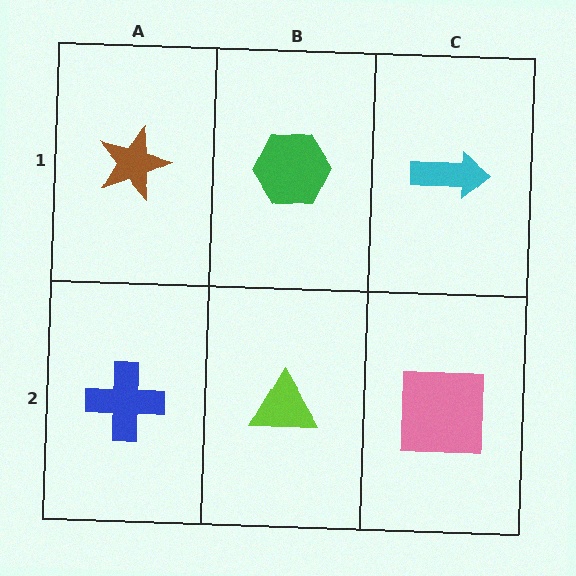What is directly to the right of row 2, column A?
A lime triangle.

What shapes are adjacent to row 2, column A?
A brown star (row 1, column A), a lime triangle (row 2, column B).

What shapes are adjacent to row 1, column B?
A lime triangle (row 2, column B), a brown star (row 1, column A), a cyan arrow (row 1, column C).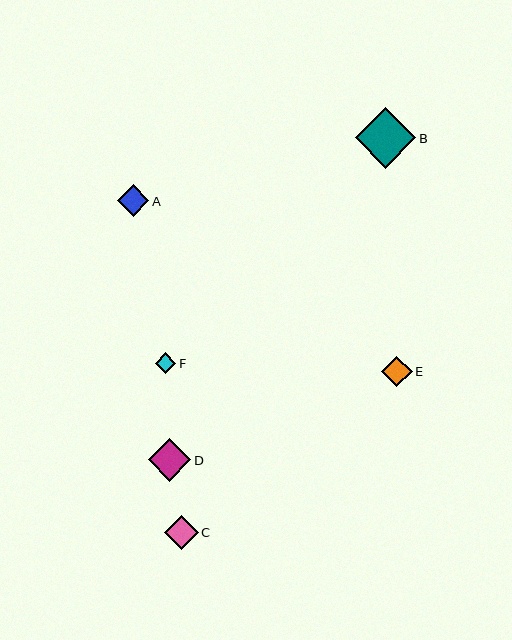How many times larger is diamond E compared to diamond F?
Diamond E is approximately 1.5 times the size of diamond F.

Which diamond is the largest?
Diamond B is the largest with a size of approximately 60 pixels.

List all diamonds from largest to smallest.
From largest to smallest: B, D, C, A, E, F.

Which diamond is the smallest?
Diamond F is the smallest with a size of approximately 21 pixels.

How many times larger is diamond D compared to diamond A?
Diamond D is approximately 1.4 times the size of diamond A.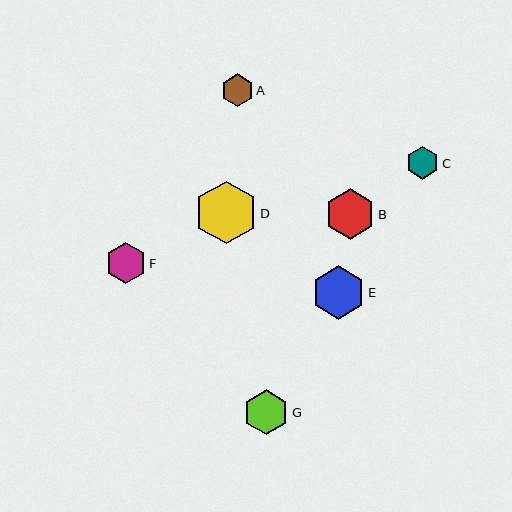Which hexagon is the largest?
Hexagon D is the largest with a size of approximately 63 pixels.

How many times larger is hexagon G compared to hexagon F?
Hexagon G is approximately 1.1 times the size of hexagon F.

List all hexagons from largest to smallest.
From largest to smallest: D, E, B, G, F, C, A.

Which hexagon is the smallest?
Hexagon A is the smallest with a size of approximately 33 pixels.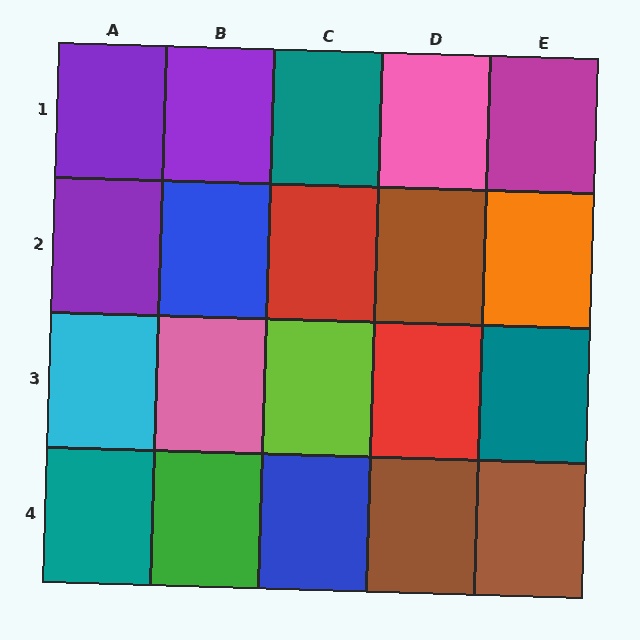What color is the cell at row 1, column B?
Purple.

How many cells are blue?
2 cells are blue.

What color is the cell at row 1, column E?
Magenta.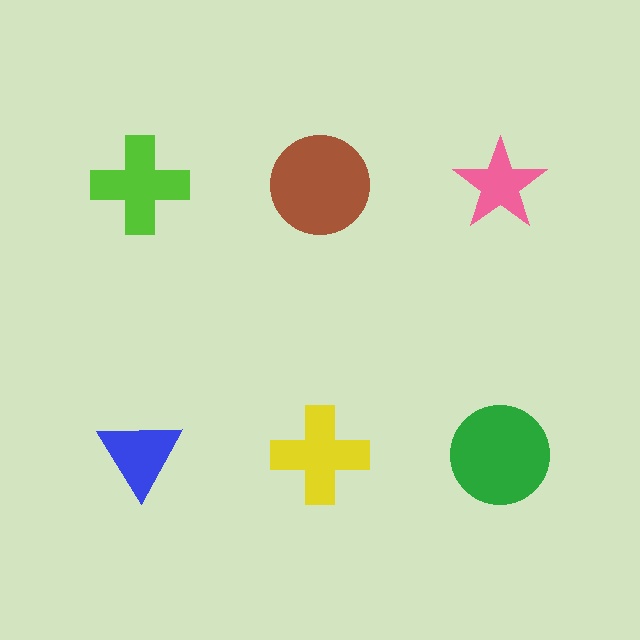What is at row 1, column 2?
A brown circle.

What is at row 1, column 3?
A pink star.